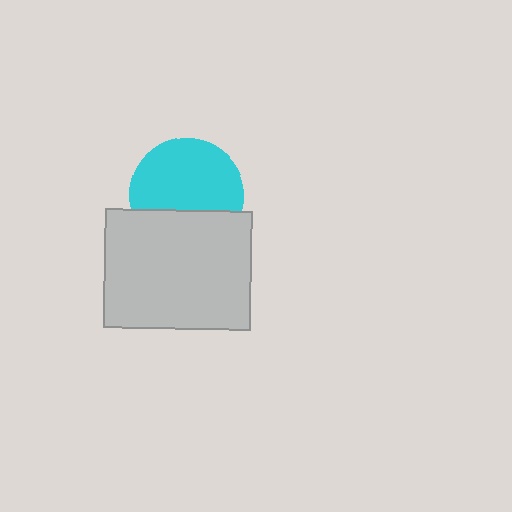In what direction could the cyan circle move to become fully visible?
The cyan circle could move up. That would shift it out from behind the light gray rectangle entirely.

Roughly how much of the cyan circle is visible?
Most of it is visible (roughly 66%).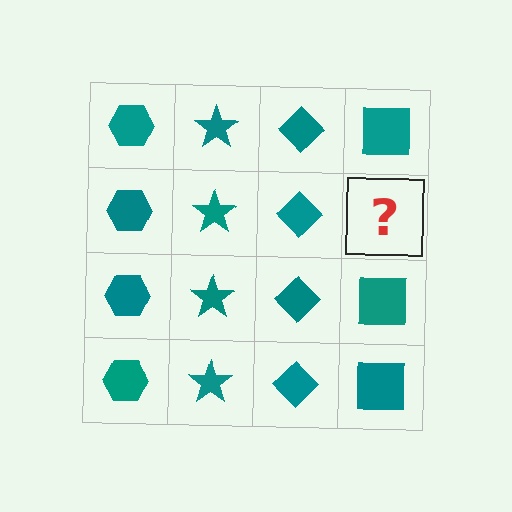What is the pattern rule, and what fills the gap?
The rule is that each column has a consistent shape. The gap should be filled with a teal square.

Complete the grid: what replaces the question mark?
The question mark should be replaced with a teal square.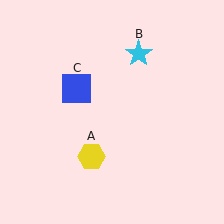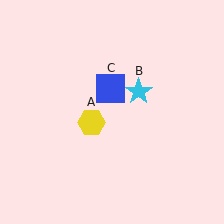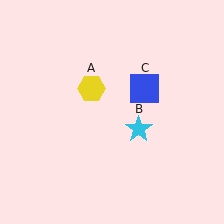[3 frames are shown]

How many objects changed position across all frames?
3 objects changed position: yellow hexagon (object A), cyan star (object B), blue square (object C).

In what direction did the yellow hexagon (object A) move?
The yellow hexagon (object A) moved up.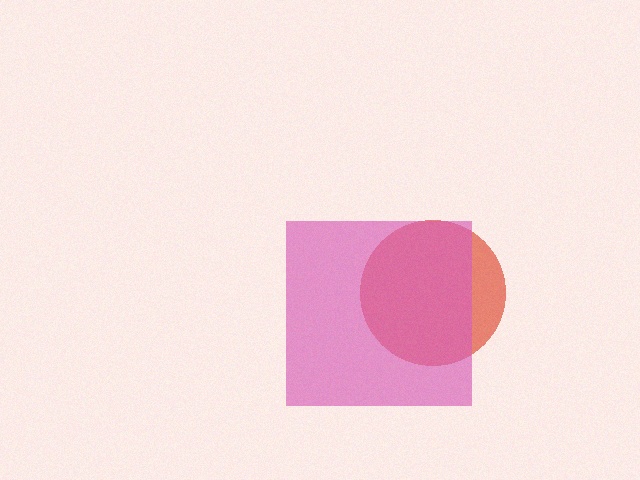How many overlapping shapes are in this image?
There are 2 overlapping shapes in the image.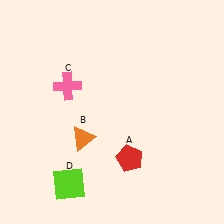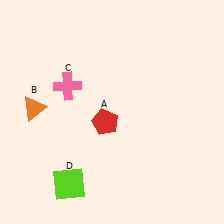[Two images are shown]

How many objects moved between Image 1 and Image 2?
2 objects moved between the two images.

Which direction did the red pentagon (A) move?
The red pentagon (A) moved up.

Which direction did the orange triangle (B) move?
The orange triangle (B) moved left.